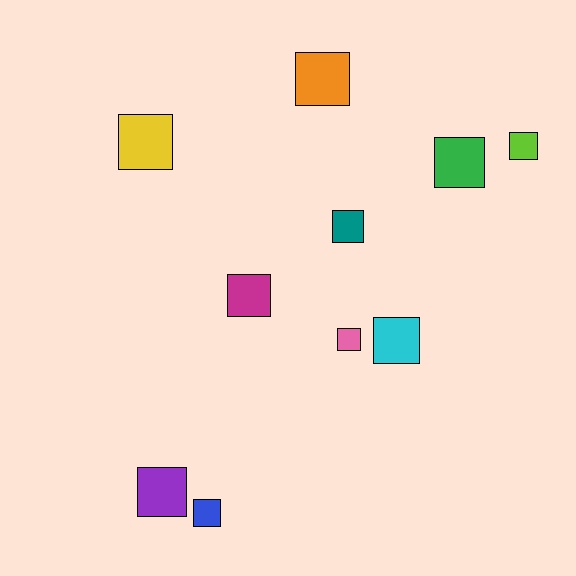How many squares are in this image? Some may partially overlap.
There are 10 squares.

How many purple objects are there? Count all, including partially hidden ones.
There is 1 purple object.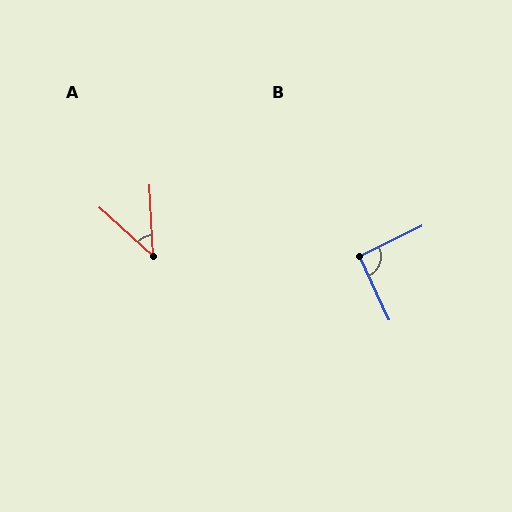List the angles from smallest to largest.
A (45°), B (91°).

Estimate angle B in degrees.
Approximately 91 degrees.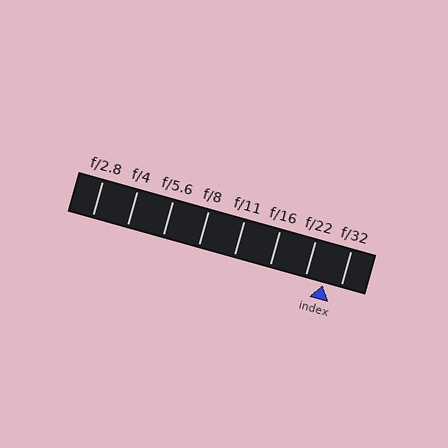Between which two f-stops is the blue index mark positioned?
The index mark is between f/22 and f/32.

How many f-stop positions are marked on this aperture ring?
There are 8 f-stop positions marked.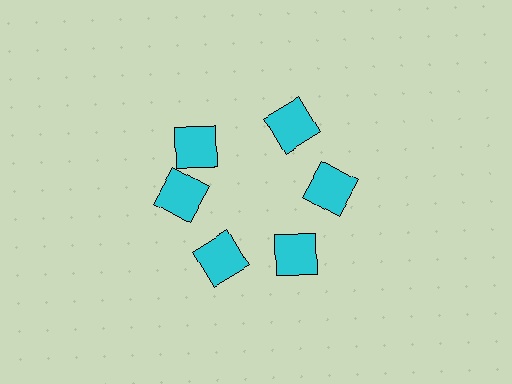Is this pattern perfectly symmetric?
No. The 6 cyan squares are arranged in a ring, but one element near the 11 o'clock position is rotated out of alignment along the ring, breaking the 6-fold rotational symmetry.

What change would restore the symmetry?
The symmetry would be restored by rotating it back into even spacing with its neighbors so that all 6 squares sit at equal angles and equal distance from the center.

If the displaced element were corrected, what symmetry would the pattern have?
It would have 6-fold rotational symmetry — the pattern would map onto itself every 60 degrees.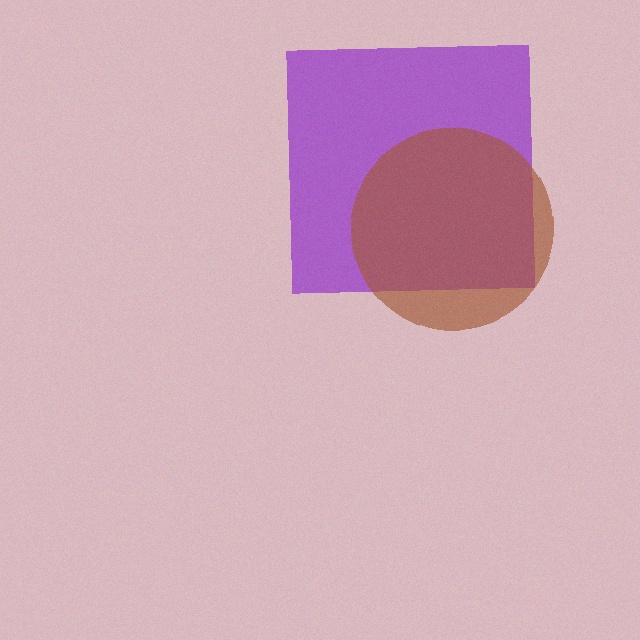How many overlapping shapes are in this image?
There are 2 overlapping shapes in the image.